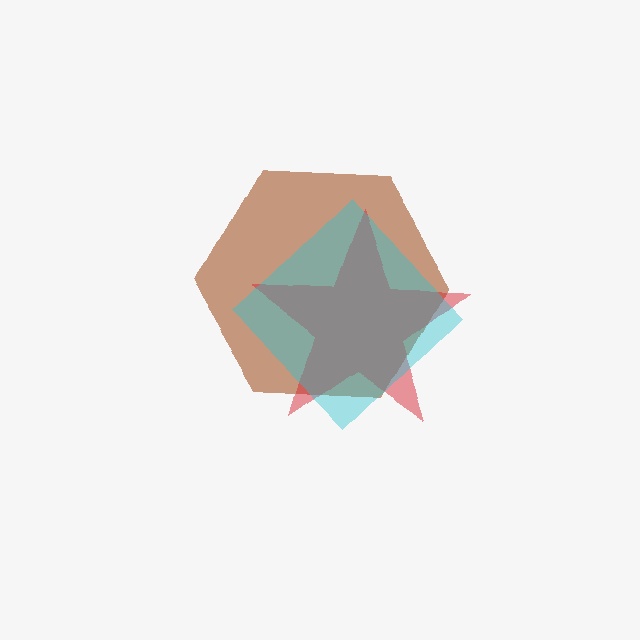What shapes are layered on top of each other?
The layered shapes are: a brown hexagon, a red star, a cyan diamond.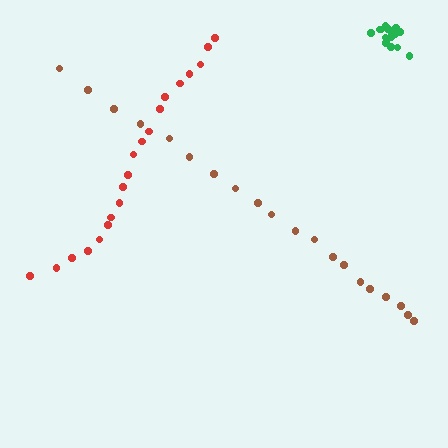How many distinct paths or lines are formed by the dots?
There are 3 distinct paths.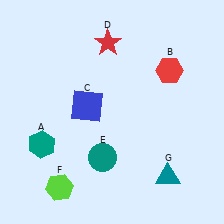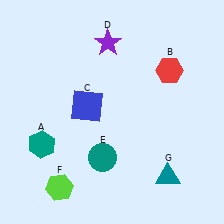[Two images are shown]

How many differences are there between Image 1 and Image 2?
There is 1 difference between the two images.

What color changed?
The star (D) changed from red in Image 1 to purple in Image 2.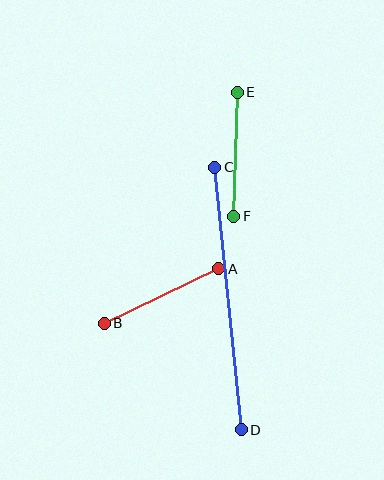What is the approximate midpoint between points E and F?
The midpoint is at approximately (235, 154) pixels.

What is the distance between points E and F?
The distance is approximately 124 pixels.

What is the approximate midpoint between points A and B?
The midpoint is at approximately (162, 296) pixels.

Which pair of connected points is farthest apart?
Points C and D are farthest apart.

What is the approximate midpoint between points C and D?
The midpoint is at approximately (228, 298) pixels.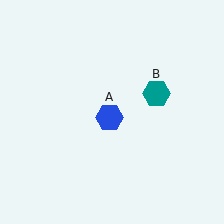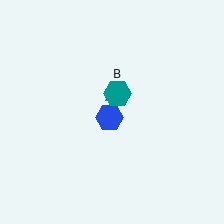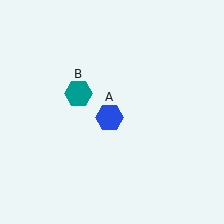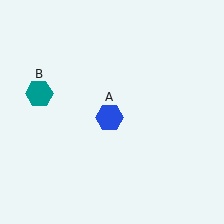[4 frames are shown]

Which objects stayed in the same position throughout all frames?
Blue hexagon (object A) remained stationary.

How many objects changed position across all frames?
1 object changed position: teal hexagon (object B).